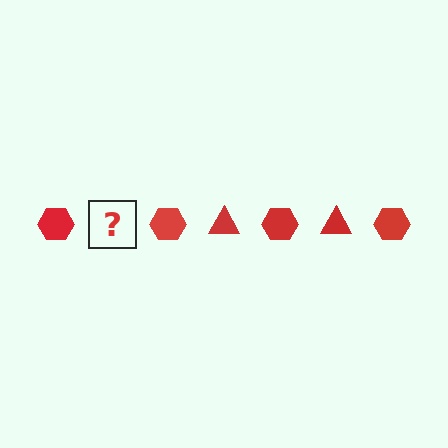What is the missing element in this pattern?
The missing element is a red triangle.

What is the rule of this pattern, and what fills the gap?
The rule is that the pattern cycles through hexagon, triangle shapes in red. The gap should be filled with a red triangle.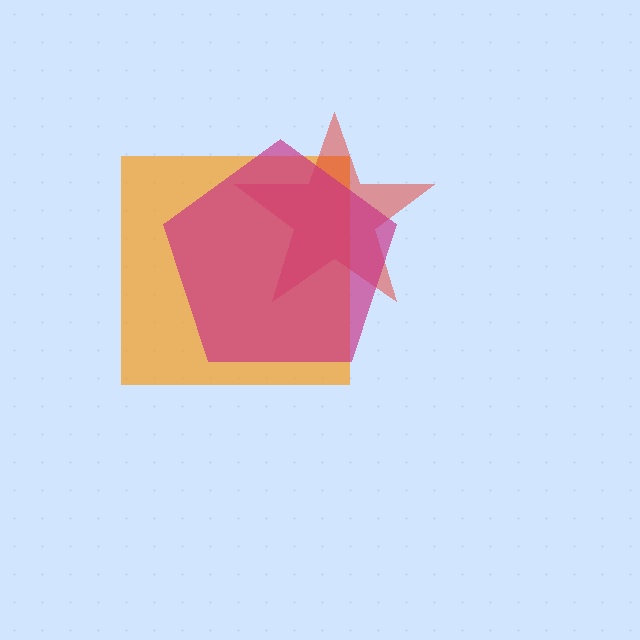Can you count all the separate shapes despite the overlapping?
Yes, there are 3 separate shapes.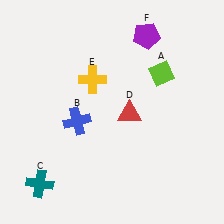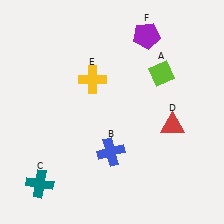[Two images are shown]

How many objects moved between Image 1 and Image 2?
2 objects moved between the two images.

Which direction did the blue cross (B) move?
The blue cross (B) moved right.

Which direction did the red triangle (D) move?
The red triangle (D) moved right.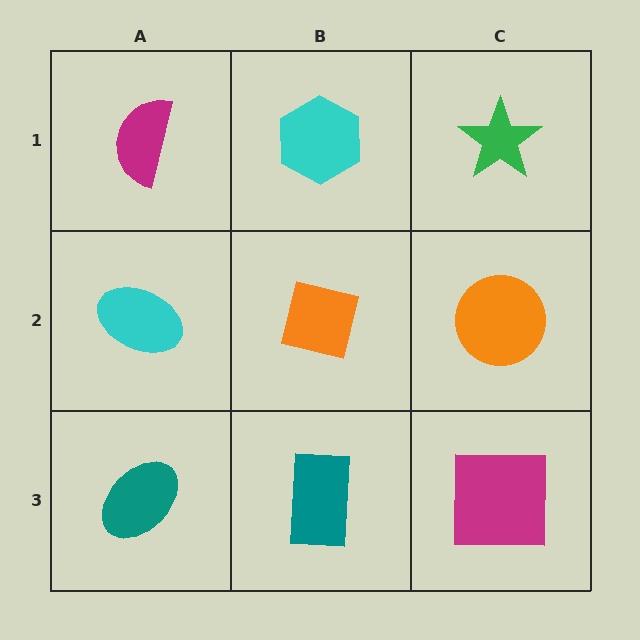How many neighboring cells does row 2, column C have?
3.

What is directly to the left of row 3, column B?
A teal ellipse.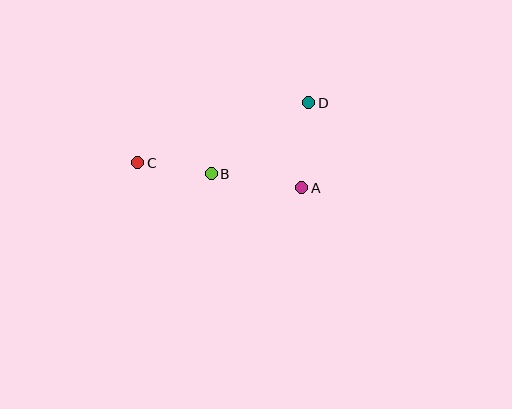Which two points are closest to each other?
Points B and C are closest to each other.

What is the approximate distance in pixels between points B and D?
The distance between B and D is approximately 120 pixels.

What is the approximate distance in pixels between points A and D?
The distance between A and D is approximately 85 pixels.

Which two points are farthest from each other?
Points C and D are farthest from each other.